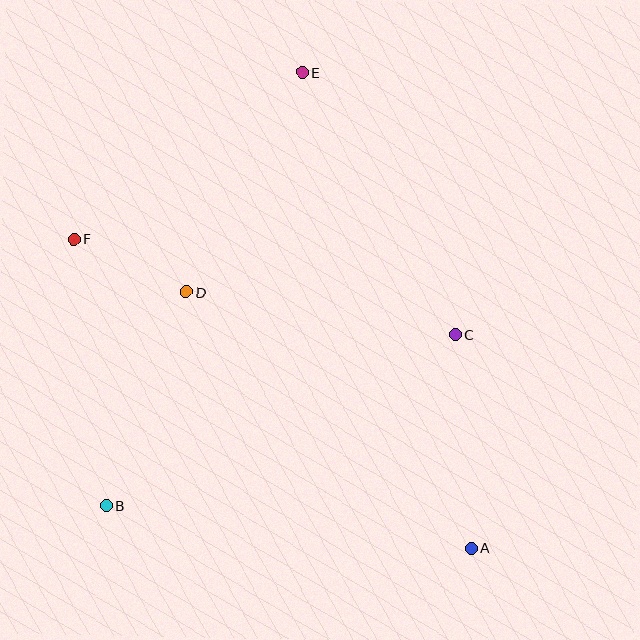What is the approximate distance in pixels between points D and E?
The distance between D and E is approximately 248 pixels.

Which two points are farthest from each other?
Points A and E are farthest from each other.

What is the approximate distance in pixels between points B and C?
The distance between B and C is approximately 388 pixels.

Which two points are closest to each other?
Points D and F are closest to each other.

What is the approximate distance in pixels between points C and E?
The distance between C and E is approximately 303 pixels.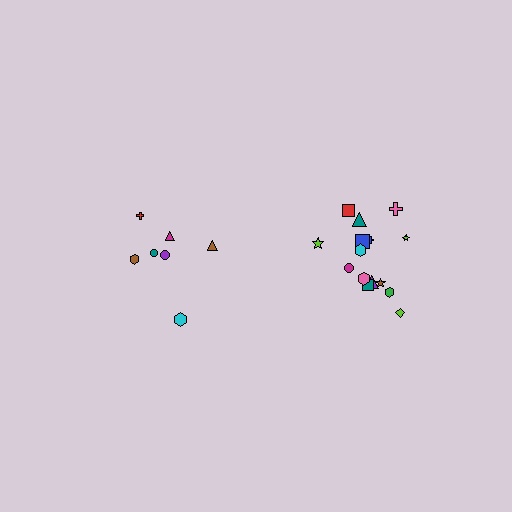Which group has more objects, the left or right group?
The right group.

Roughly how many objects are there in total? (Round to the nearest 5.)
Roughly 20 objects in total.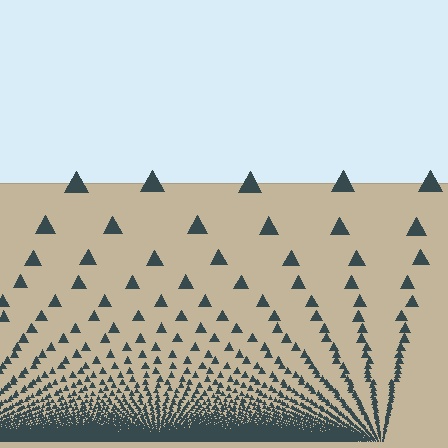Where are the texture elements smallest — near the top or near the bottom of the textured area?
Near the bottom.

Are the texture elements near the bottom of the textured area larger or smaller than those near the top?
Smaller. The gradient is inverted — elements near the bottom are smaller and denser.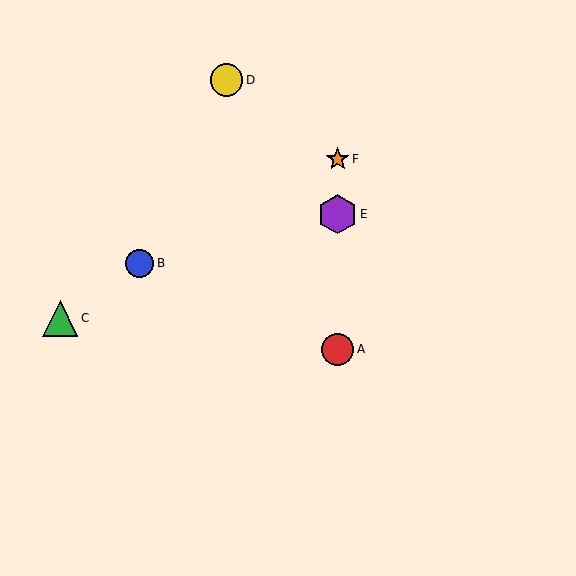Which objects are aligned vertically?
Objects A, E, F are aligned vertically.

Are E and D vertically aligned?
No, E is at x≈338 and D is at x≈227.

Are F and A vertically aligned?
Yes, both are at x≈338.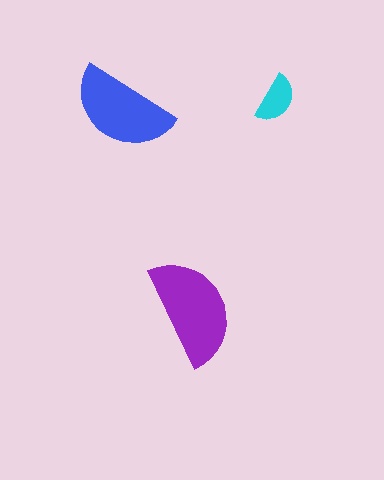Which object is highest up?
The cyan semicircle is topmost.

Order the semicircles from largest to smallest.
the purple one, the blue one, the cyan one.